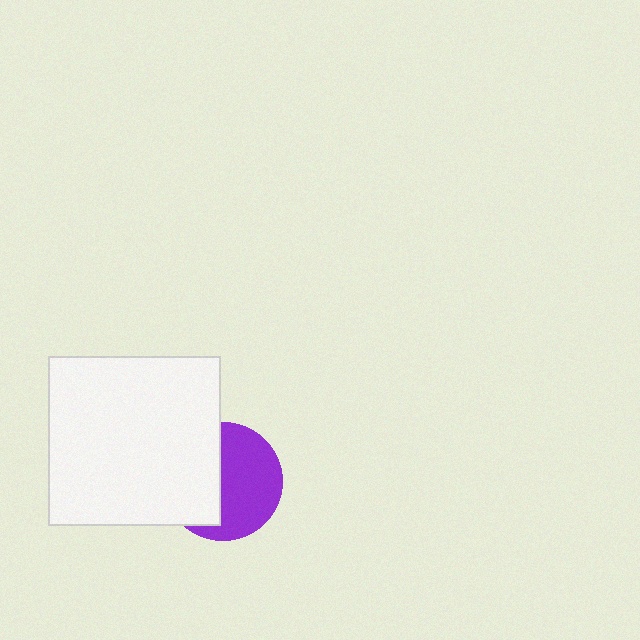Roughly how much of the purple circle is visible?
About half of it is visible (roughly 55%).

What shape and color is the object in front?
The object in front is a white rectangle.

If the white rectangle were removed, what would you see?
You would see the complete purple circle.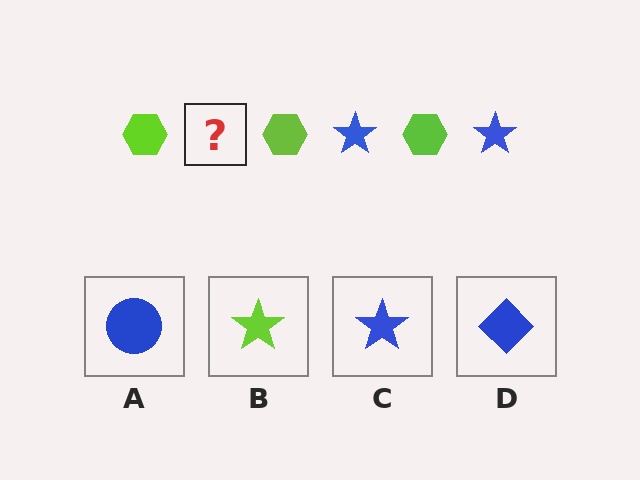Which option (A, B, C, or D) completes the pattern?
C.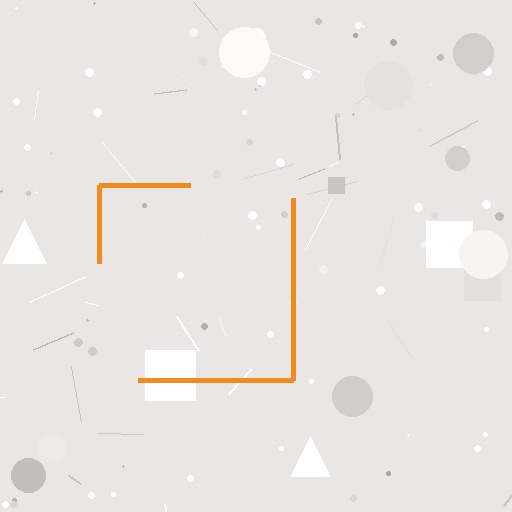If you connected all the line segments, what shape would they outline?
They would outline a square.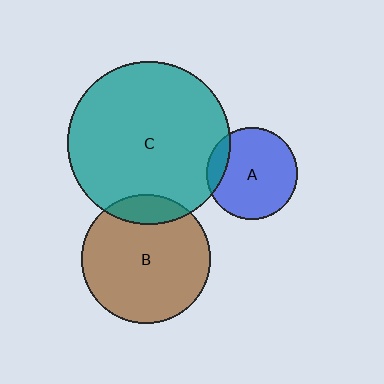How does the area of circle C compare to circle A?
Approximately 3.2 times.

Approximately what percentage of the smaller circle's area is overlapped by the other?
Approximately 15%.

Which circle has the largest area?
Circle C (teal).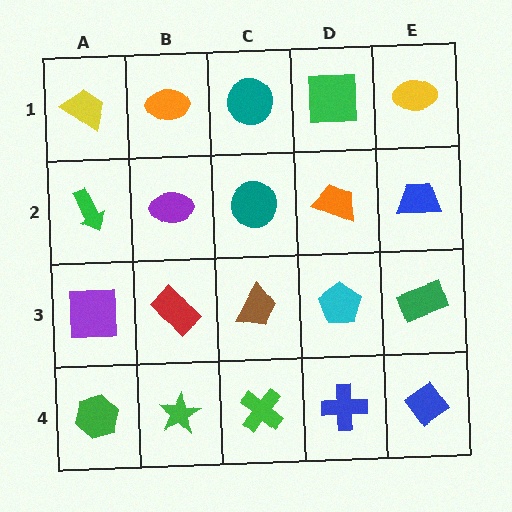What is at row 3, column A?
A purple square.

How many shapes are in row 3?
5 shapes.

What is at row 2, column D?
An orange trapezoid.